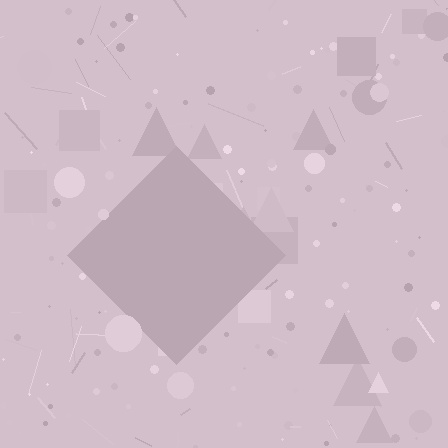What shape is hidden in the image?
A diamond is hidden in the image.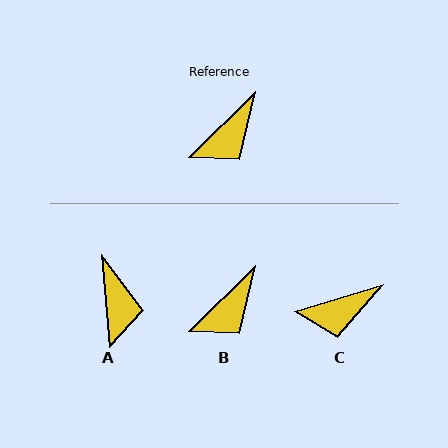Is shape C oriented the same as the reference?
No, it is off by about 28 degrees.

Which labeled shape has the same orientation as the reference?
B.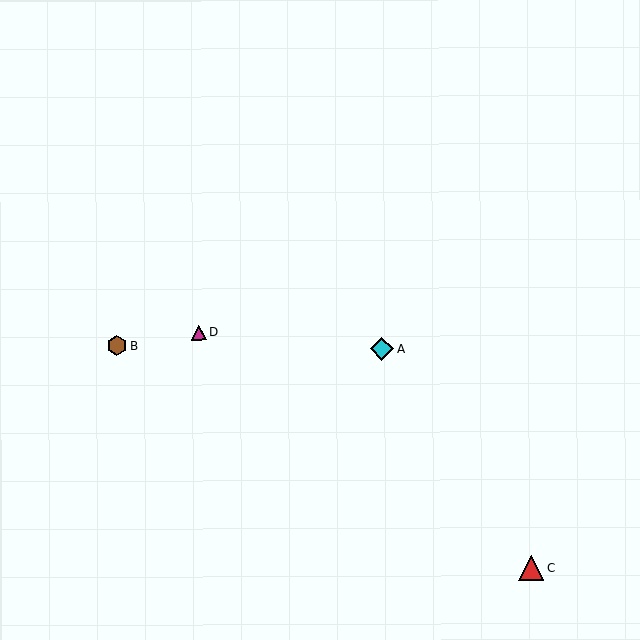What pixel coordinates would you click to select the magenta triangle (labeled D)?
Click at (199, 332) to select the magenta triangle D.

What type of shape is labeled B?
Shape B is a brown hexagon.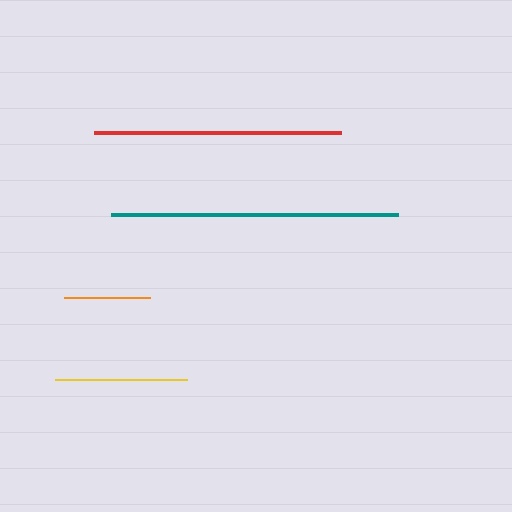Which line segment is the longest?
The teal line is the longest at approximately 287 pixels.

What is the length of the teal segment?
The teal segment is approximately 287 pixels long.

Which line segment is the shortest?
The orange line is the shortest at approximately 85 pixels.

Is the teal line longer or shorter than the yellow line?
The teal line is longer than the yellow line.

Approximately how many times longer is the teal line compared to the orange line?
The teal line is approximately 3.4 times the length of the orange line.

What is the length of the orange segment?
The orange segment is approximately 85 pixels long.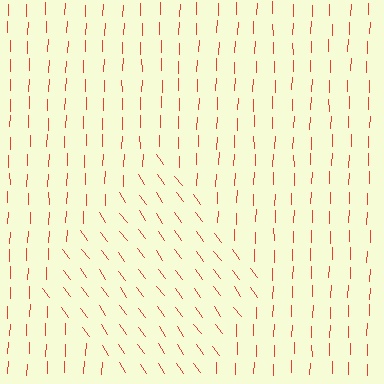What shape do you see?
I see a diamond.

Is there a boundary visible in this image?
Yes, there is a texture boundary formed by a change in line orientation.